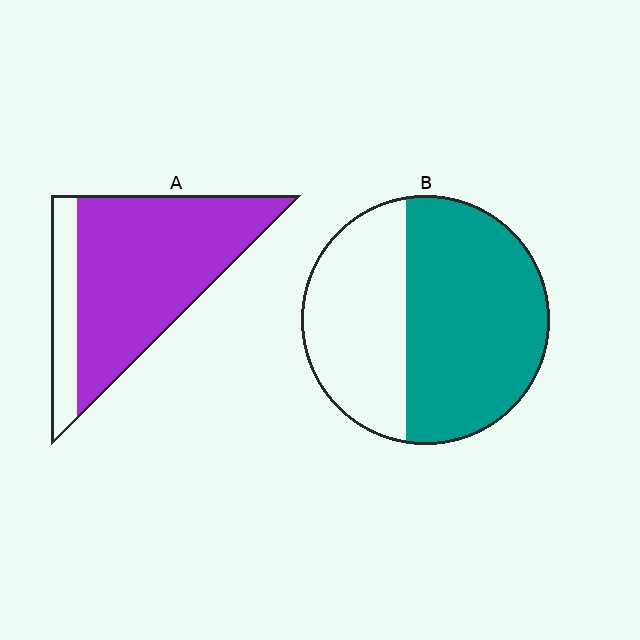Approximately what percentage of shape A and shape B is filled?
A is approximately 80% and B is approximately 60%.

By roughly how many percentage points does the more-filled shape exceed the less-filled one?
By roughly 20 percentage points (A over B).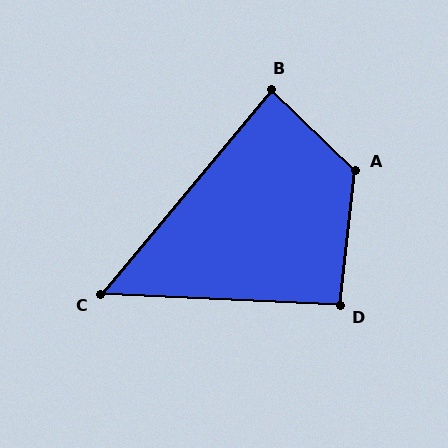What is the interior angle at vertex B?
Approximately 86 degrees (approximately right).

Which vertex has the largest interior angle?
A, at approximately 127 degrees.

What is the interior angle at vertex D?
Approximately 94 degrees (approximately right).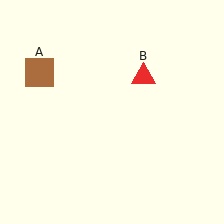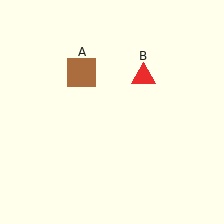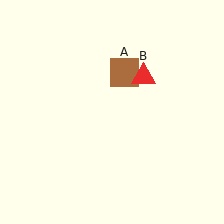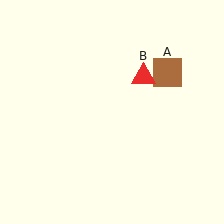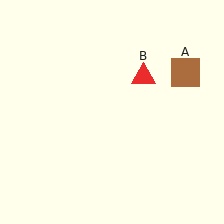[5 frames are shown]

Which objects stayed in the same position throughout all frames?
Red triangle (object B) remained stationary.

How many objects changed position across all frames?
1 object changed position: brown square (object A).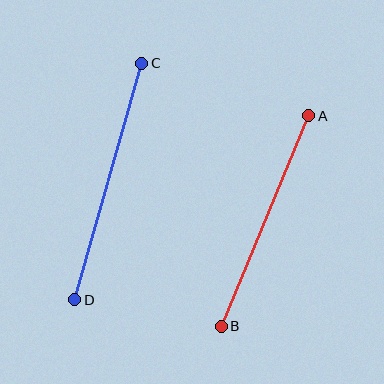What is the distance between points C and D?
The distance is approximately 246 pixels.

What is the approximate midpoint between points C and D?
The midpoint is at approximately (108, 182) pixels.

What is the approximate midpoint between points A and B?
The midpoint is at approximately (265, 221) pixels.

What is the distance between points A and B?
The distance is approximately 228 pixels.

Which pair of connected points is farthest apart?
Points C and D are farthest apart.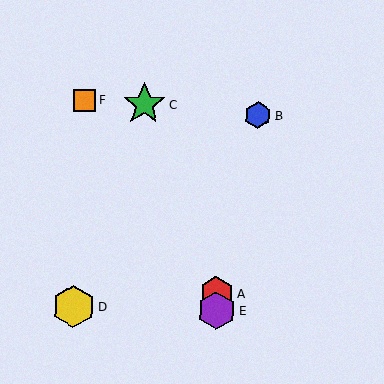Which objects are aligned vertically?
Objects A, E are aligned vertically.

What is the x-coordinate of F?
Object F is at x≈84.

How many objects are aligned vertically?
2 objects (A, E) are aligned vertically.